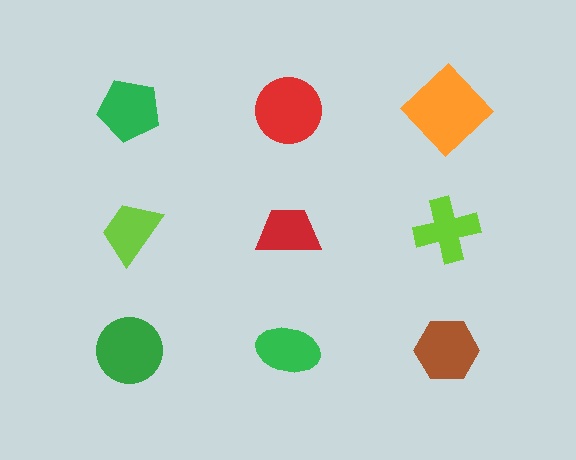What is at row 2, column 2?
A red trapezoid.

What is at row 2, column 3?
A lime cross.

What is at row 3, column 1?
A green circle.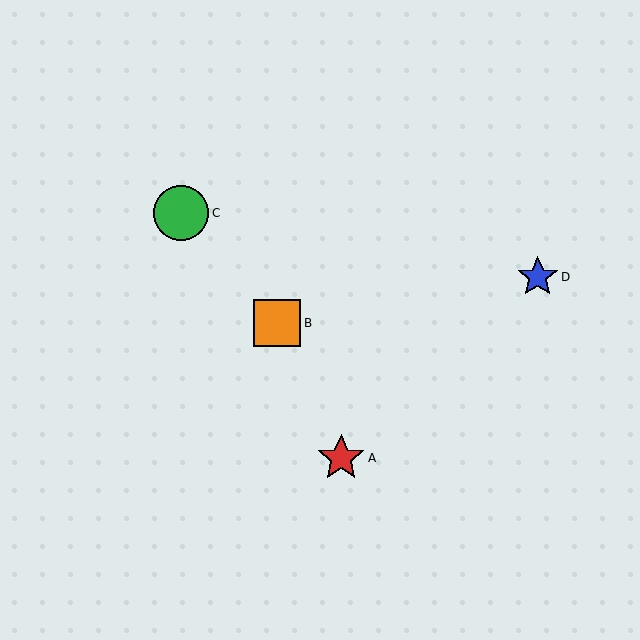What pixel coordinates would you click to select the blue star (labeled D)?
Click at (538, 277) to select the blue star D.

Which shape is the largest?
The green circle (labeled C) is the largest.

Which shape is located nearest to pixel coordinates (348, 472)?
The red star (labeled A) at (341, 458) is nearest to that location.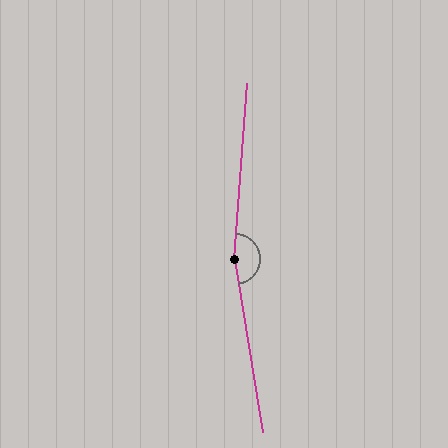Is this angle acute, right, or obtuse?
It is obtuse.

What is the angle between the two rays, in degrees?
Approximately 167 degrees.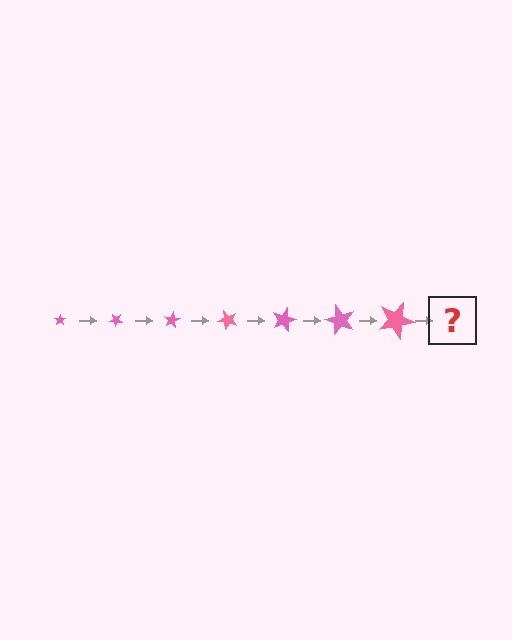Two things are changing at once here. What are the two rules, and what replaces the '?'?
The two rules are that the star grows larger each step and it rotates 40 degrees each step. The '?' should be a star, larger than the previous one and rotated 280 degrees from the start.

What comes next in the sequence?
The next element should be a star, larger than the previous one and rotated 280 degrees from the start.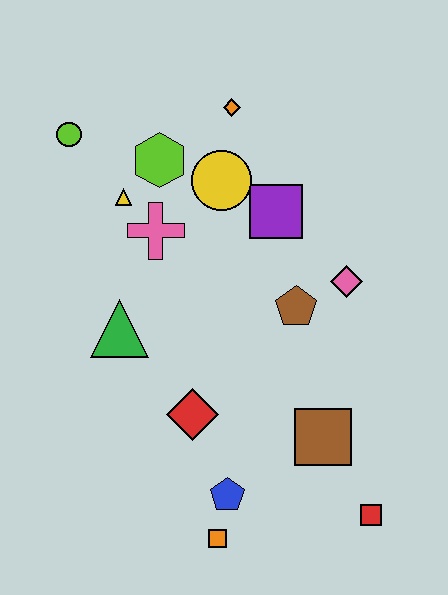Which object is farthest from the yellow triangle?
The red square is farthest from the yellow triangle.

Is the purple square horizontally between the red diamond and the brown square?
Yes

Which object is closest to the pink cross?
The yellow triangle is closest to the pink cross.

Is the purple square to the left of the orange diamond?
No